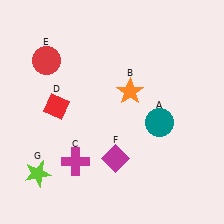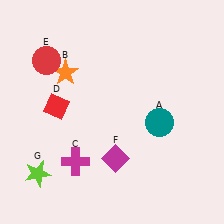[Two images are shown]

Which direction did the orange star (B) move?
The orange star (B) moved left.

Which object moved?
The orange star (B) moved left.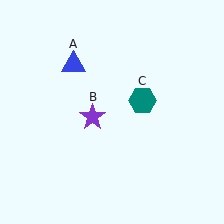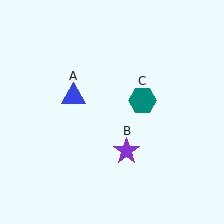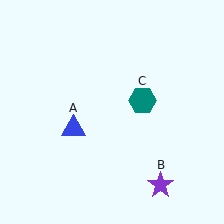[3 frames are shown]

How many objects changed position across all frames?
2 objects changed position: blue triangle (object A), purple star (object B).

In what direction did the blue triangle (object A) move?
The blue triangle (object A) moved down.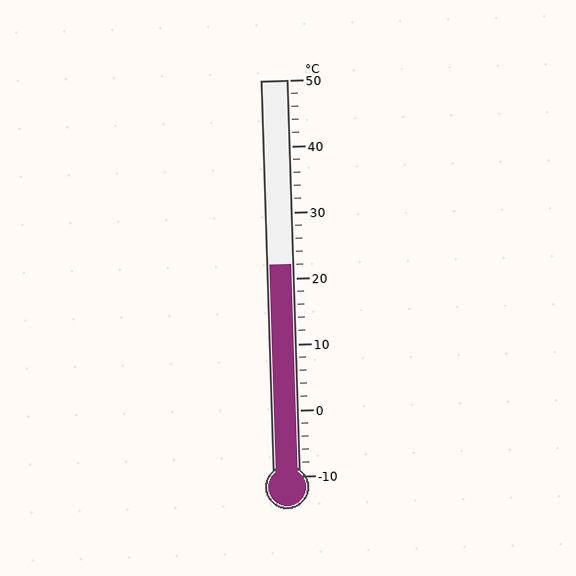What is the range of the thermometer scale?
The thermometer scale ranges from -10°C to 50°C.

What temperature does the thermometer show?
The thermometer shows approximately 22°C.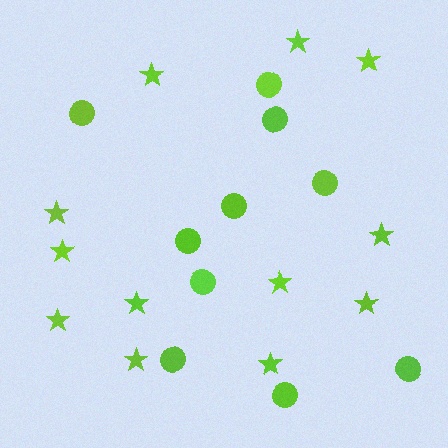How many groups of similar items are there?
There are 2 groups: one group of circles (10) and one group of stars (12).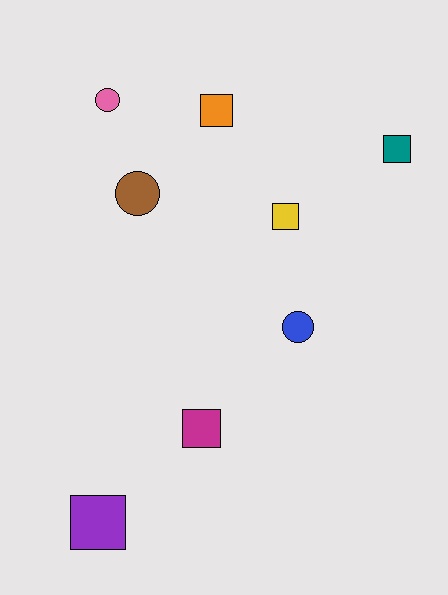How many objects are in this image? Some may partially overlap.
There are 8 objects.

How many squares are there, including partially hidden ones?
There are 5 squares.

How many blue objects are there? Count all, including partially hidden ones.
There is 1 blue object.